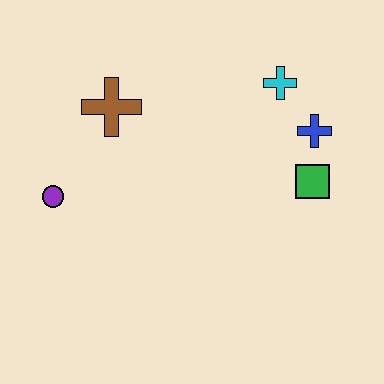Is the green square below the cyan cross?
Yes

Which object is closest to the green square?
The blue cross is closest to the green square.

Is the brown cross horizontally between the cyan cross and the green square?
No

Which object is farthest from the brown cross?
The green square is farthest from the brown cross.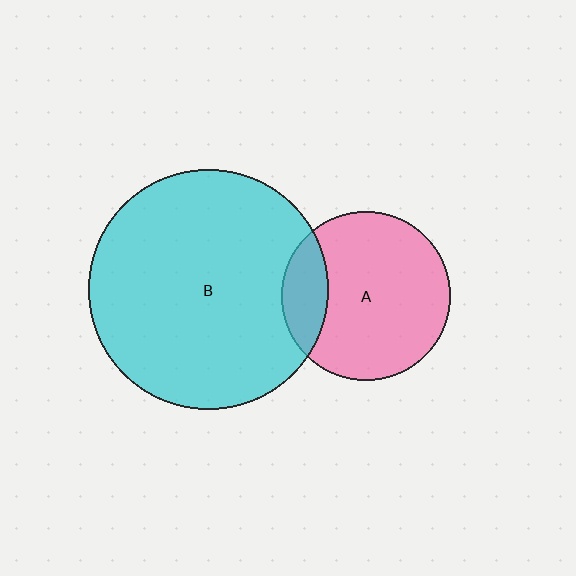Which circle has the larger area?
Circle B (cyan).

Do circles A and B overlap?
Yes.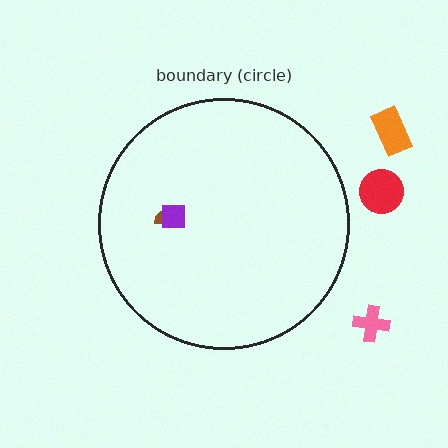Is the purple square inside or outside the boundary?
Inside.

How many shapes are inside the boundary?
2 inside, 3 outside.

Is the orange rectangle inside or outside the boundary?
Outside.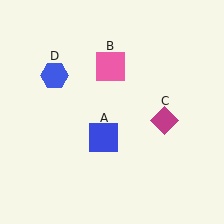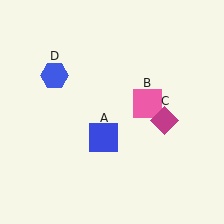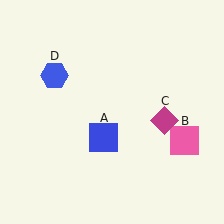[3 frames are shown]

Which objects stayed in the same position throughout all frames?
Blue square (object A) and magenta diamond (object C) and blue hexagon (object D) remained stationary.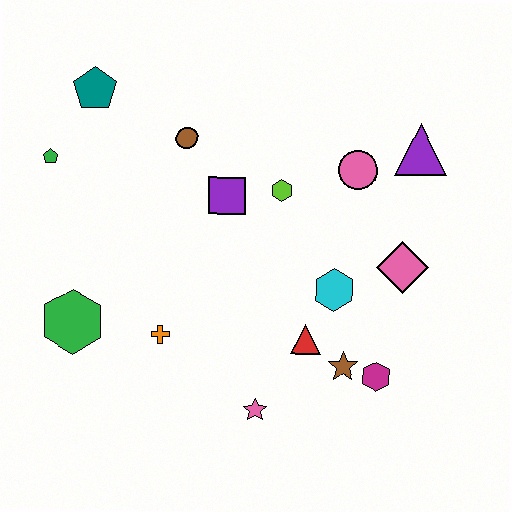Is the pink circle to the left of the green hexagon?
No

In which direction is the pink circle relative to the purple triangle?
The pink circle is to the left of the purple triangle.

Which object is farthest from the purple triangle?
The green hexagon is farthest from the purple triangle.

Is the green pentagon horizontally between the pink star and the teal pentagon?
No